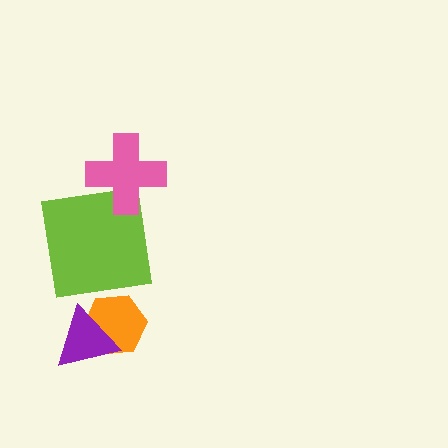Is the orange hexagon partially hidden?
Yes, it is partially covered by another shape.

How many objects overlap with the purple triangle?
1 object overlaps with the purple triangle.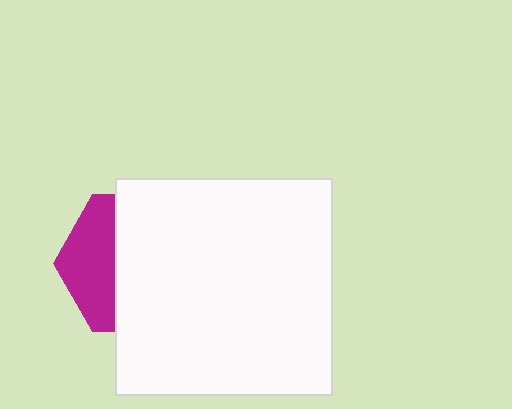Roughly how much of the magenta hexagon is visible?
A small part of it is visible (roughly 36%).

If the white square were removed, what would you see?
You would see the complete magenta hexagon.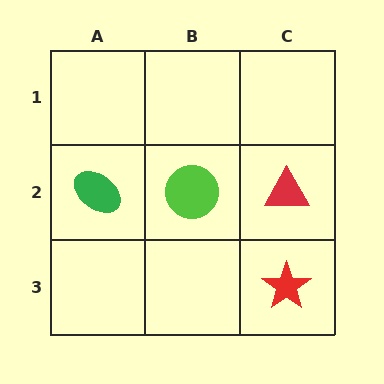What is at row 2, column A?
A green ellipse.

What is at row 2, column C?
A red triangle.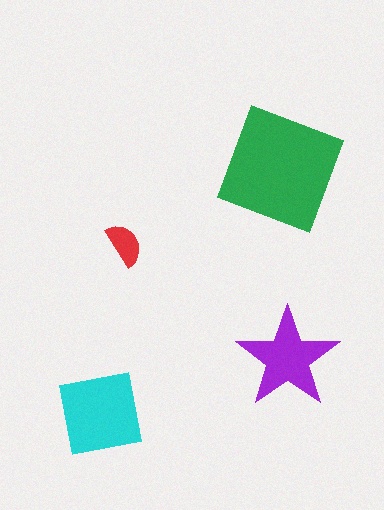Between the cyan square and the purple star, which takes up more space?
The cyan square.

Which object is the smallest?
The red semicircle.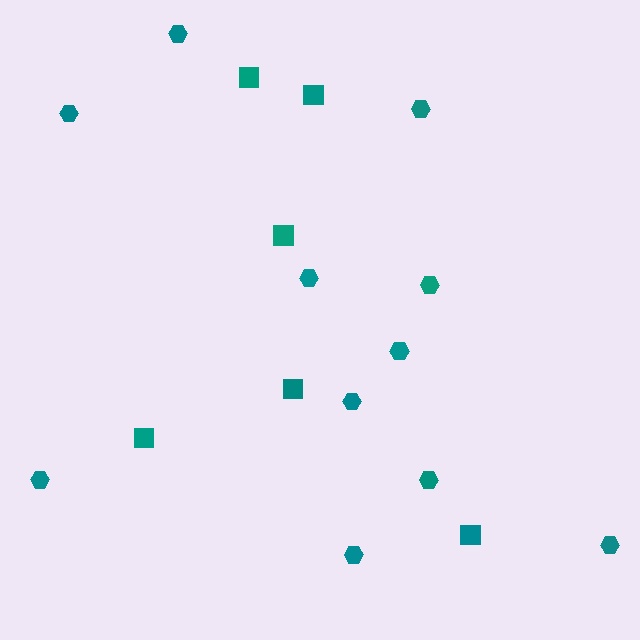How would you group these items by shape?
There are 2 groups: one group of squares (6) and one group of hexagons (11).